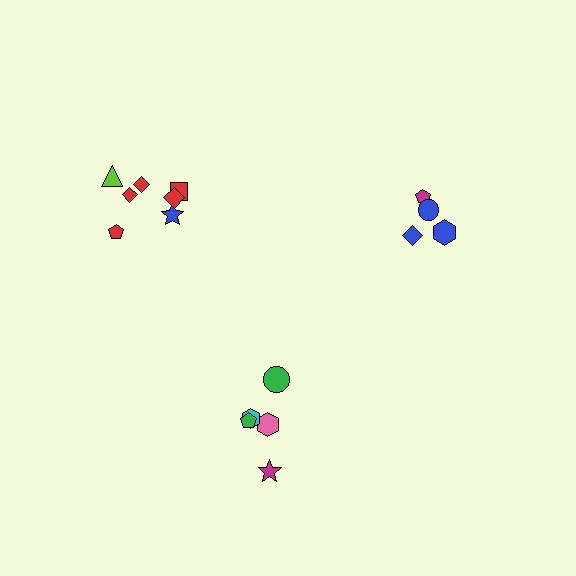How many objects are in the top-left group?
There are 7 objects.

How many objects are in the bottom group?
There are 5 objects.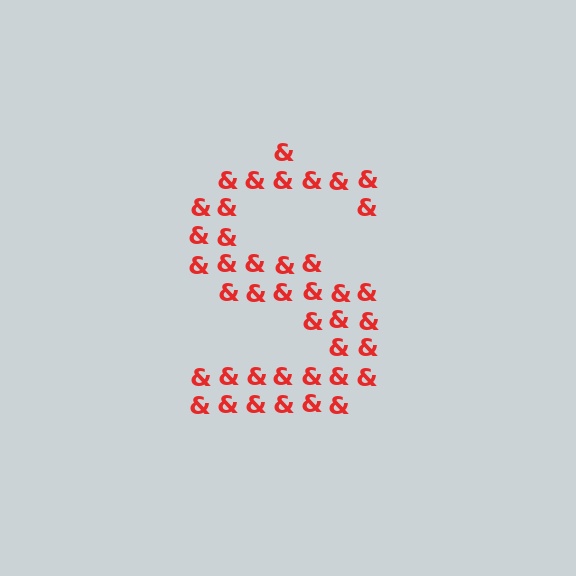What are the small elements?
The small elements are ampersands.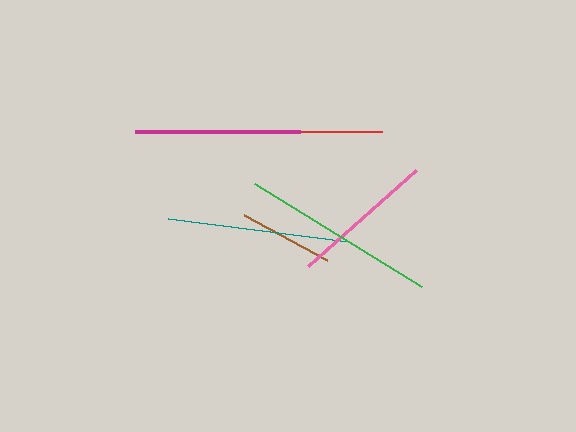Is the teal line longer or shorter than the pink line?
The teal line is longer than the pink line.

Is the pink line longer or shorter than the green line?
The green line is longer than the pink line.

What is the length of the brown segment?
The brown segment is approximately 94 pixels long.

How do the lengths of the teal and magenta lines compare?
The teal and magenta lines are approximately the same length.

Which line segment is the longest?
The green line is the longest at approximately 196 pixels.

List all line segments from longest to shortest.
From longest to shortest: green, teal, magenta, pink, red, brown.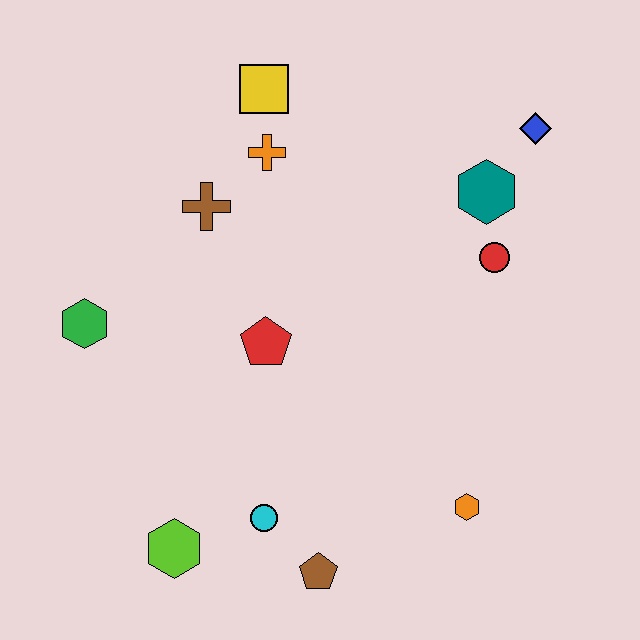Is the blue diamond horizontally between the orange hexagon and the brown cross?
No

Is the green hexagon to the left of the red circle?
Yes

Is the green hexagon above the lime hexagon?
Yes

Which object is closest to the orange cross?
The yellow square is closest to the orange cross.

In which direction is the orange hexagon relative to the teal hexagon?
The orange hexagon is below the teal hexagon.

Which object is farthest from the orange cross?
The brown pentagon is farthest from the orange cross.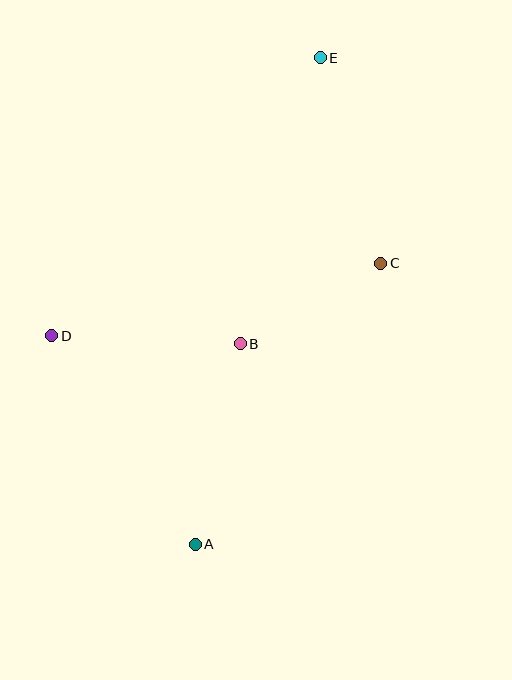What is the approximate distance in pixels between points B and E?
The distance between B and E is approximately 297 pixels.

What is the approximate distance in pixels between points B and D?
The distance between B and D is approximately 189 pixels.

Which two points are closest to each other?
Points B and C are closest to each other.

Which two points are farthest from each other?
Points A and E are farthest from each other.